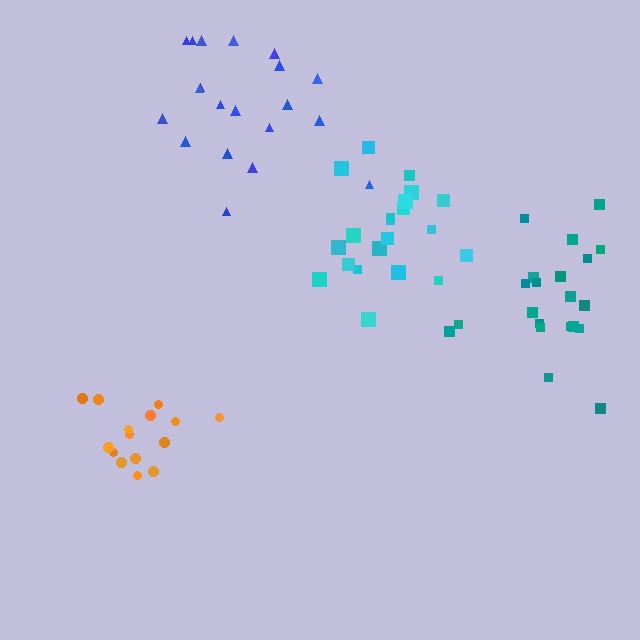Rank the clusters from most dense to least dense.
orange, cyan, teal, blue.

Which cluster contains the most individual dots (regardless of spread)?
Cyan (22).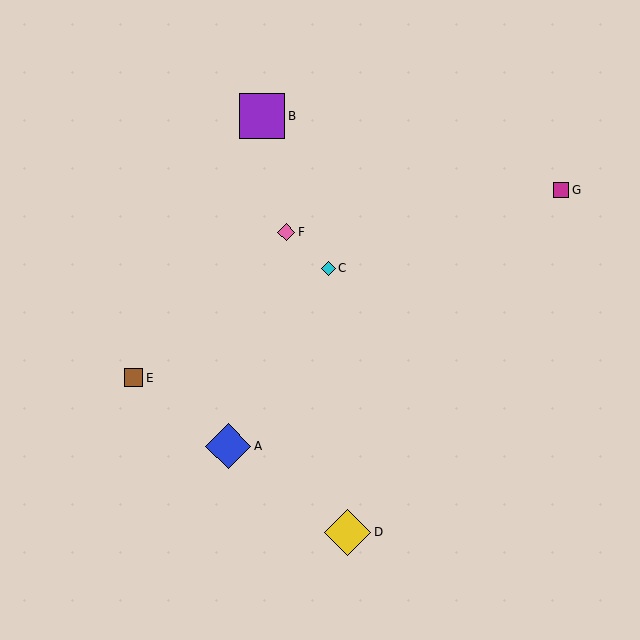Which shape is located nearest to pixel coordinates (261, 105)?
The purple square (labeled B) at (262, 116) is nearest to that location.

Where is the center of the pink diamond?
The center of the pink diamond is at (286, 232).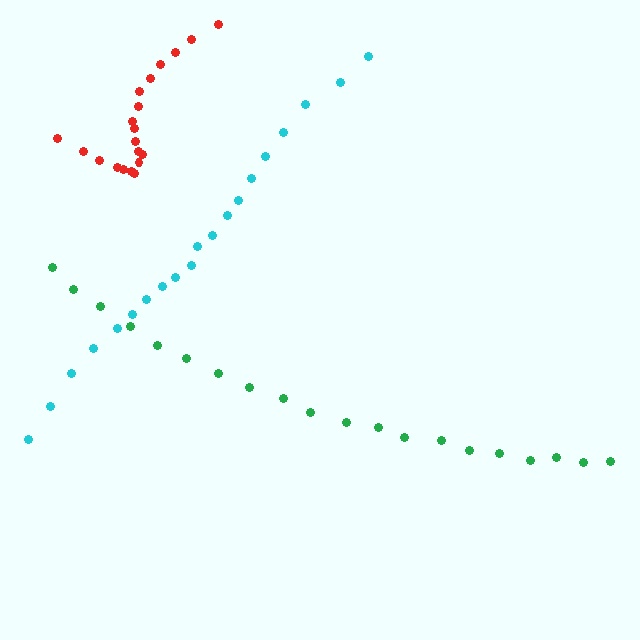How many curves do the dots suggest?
There are 3 distinct paths.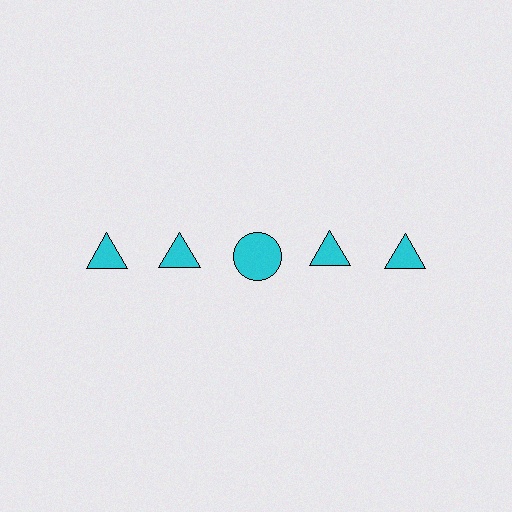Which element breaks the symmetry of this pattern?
The cyan circle in the top row, center column breaks the symmetry. All other shapes are cyan triangles.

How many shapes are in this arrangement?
There are 5 shapes arranged in a grid pattern.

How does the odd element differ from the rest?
It has a different shape: circle instead of triangle.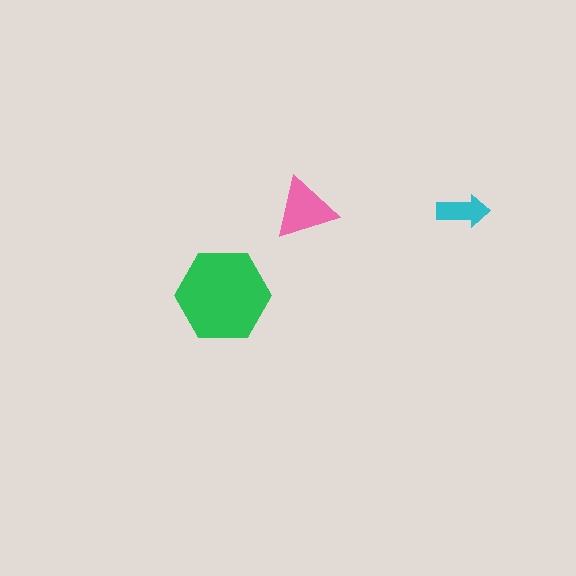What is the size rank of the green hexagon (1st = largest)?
1st.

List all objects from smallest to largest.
The cyan arrow, the pink triangle, the green hexagon.